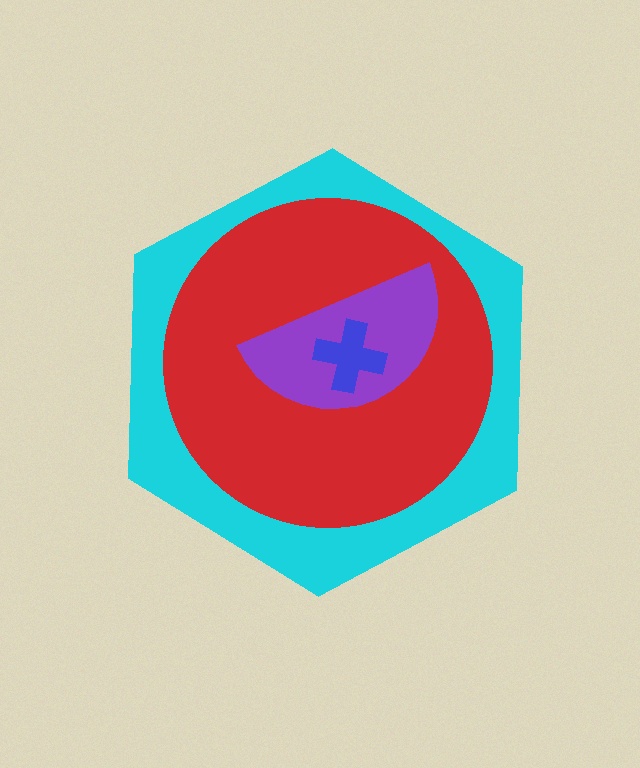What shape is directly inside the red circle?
The purple semicircle.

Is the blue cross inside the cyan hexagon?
Yes.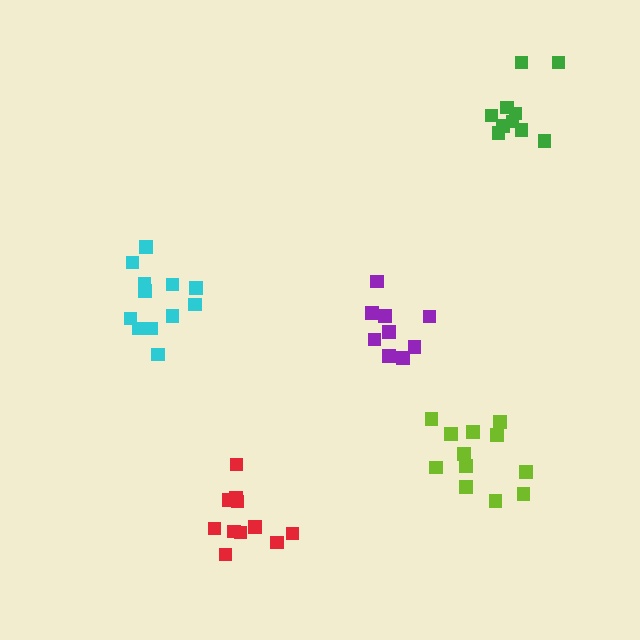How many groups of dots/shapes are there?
There are 5 groups.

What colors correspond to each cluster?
The clusters are colored: lime, cyan, green, red, purple.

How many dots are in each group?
Group 1: 12 dots, Group 2: 12 dots, Group 3: 10 dots, Group 4: 11 dots, Group 5: 9 dots (54 total).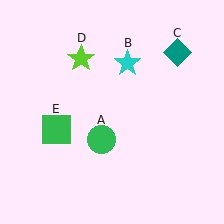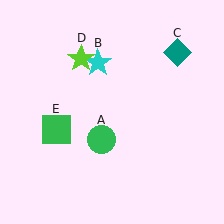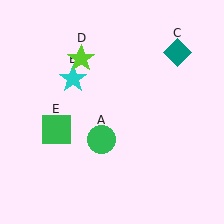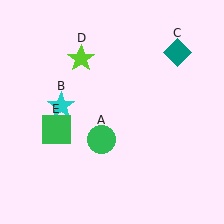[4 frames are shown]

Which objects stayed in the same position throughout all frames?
Green circle (object A) and teal diamond (object C) and lime star (object D) and green square (object E) remained stationary.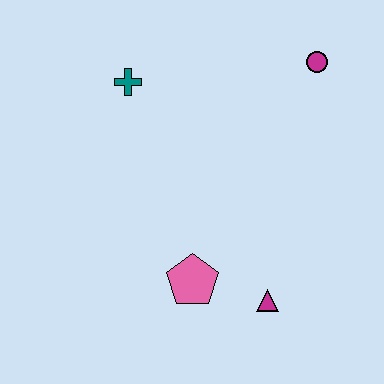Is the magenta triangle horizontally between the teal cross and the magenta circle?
Yes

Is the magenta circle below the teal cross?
No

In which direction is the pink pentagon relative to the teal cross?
The pink pentagon is below the teal cross.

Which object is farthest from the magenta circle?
The pink pentagon is farthest from the magenta circle.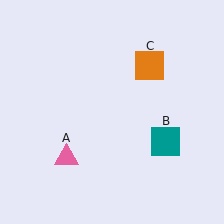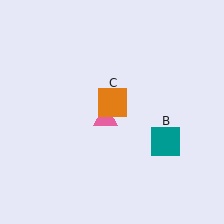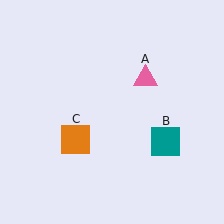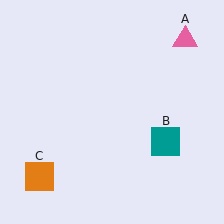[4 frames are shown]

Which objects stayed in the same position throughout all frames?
Teal square (object B) remained stationary.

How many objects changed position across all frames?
2 objects changed position: pink triangle (object A), orange square (object C).